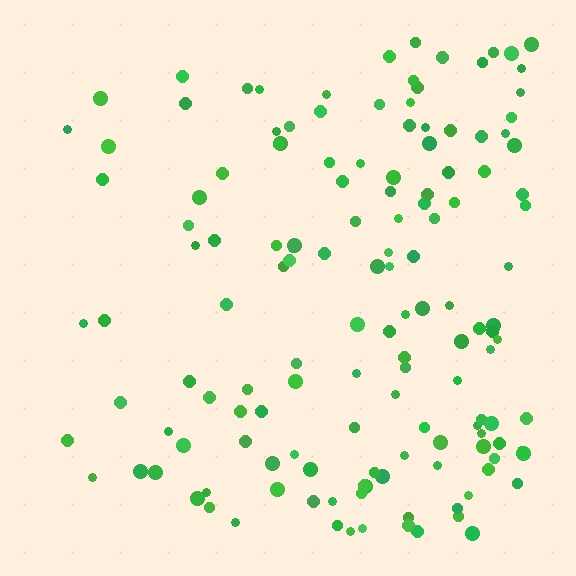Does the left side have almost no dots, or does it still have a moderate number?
Still a moderate number, just noticeably fewer than the right.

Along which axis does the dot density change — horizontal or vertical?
Horizontal.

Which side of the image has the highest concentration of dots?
The right.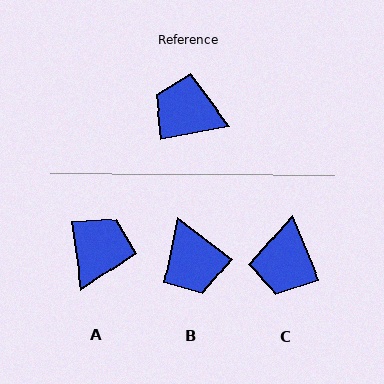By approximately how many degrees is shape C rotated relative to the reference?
Approximately 101 degrees counter-clockwise.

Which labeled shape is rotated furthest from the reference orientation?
B, about 132 degrees away.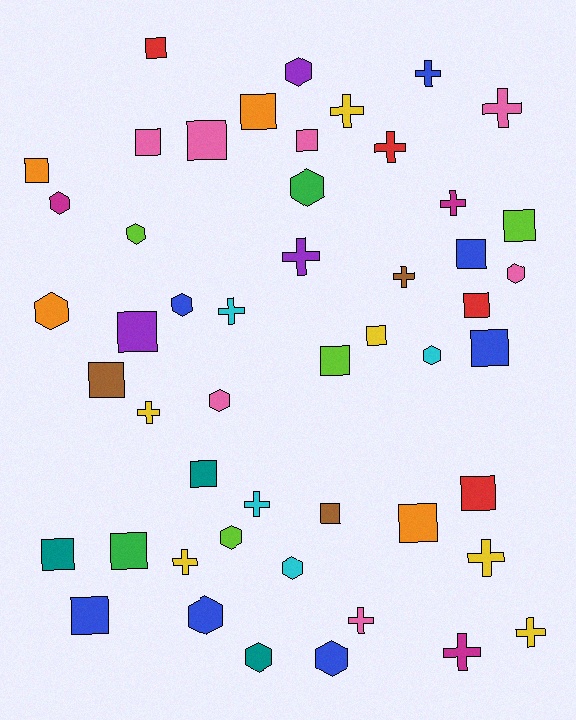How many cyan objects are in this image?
There are 4 cyan objects.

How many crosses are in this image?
There are 15 crosses.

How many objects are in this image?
There are 50 objects.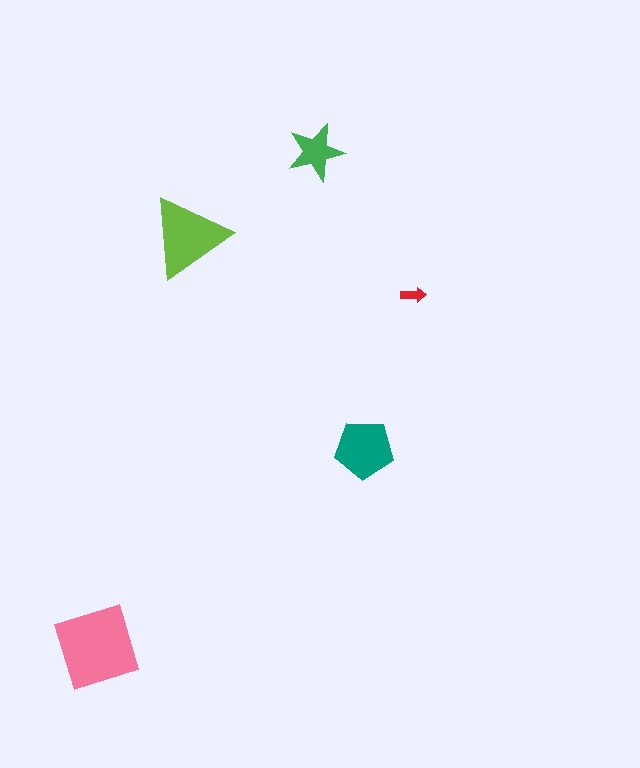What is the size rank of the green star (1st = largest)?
4th.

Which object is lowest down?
The pink diamond is bottommost.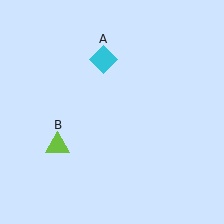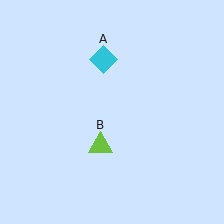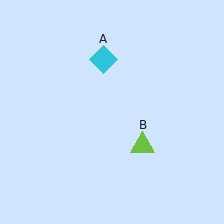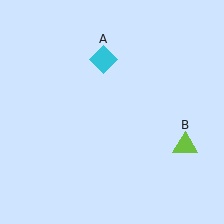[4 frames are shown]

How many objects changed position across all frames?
1 object changed position: lime triangle (object B).